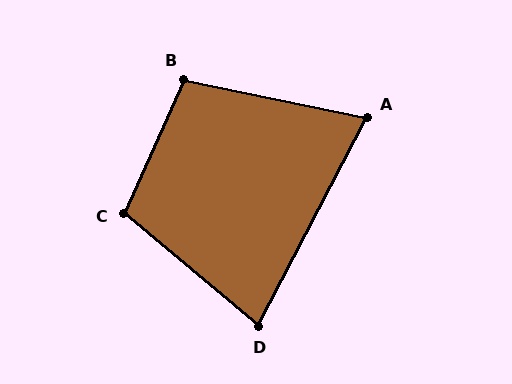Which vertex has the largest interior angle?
C, at approximately 106 degrees.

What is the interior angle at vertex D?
Approximately 78 degrees (acute).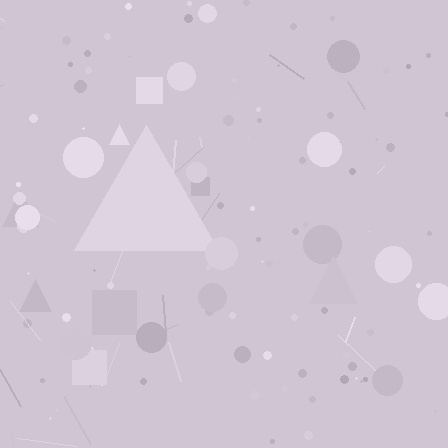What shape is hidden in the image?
A triangle is hidden in the image.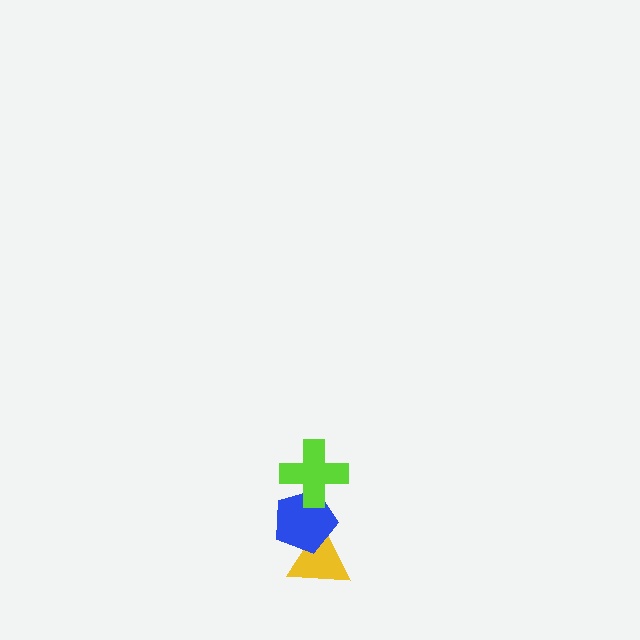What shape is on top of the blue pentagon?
The lime cross is on top of the blue pentagon.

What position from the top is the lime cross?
The lime cross is 1st from the top.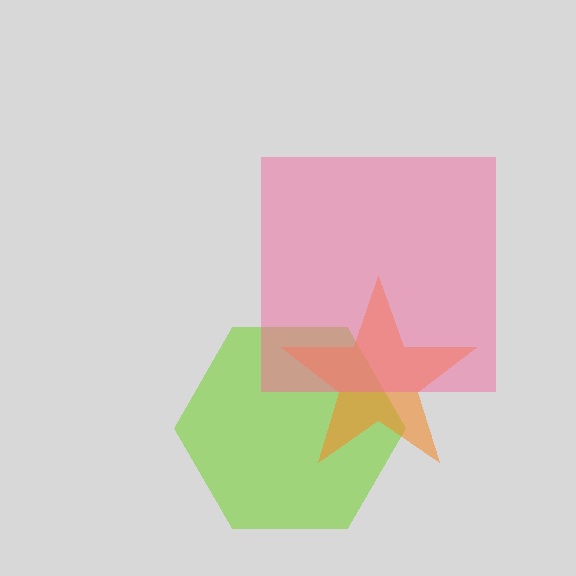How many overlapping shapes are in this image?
There are 3 overlapping shapes in the image.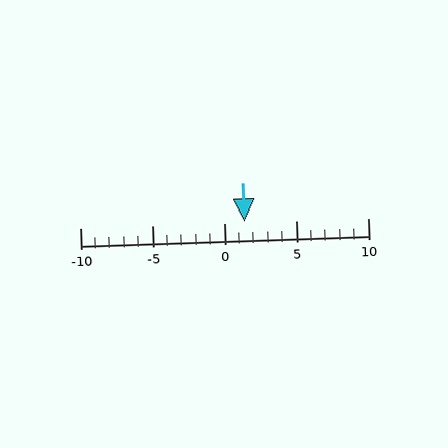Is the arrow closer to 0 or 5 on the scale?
The arrow is closer to 0.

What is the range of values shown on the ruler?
The ruler shows values from -10 to 10.